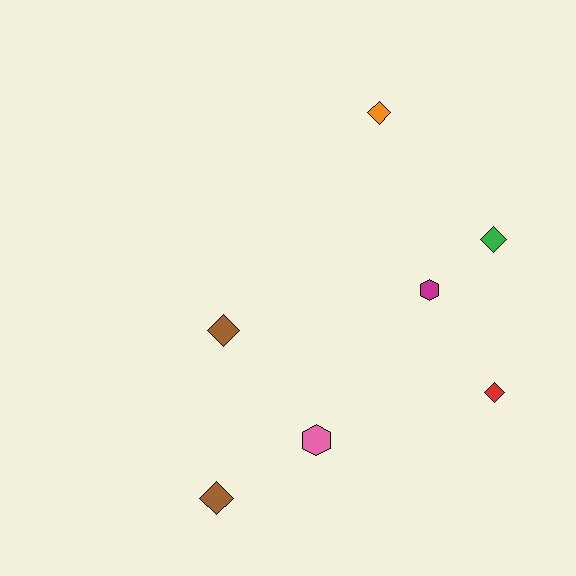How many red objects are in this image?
There is 1 red object.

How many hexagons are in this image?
There are 2 hexagons.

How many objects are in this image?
There are 7 objects.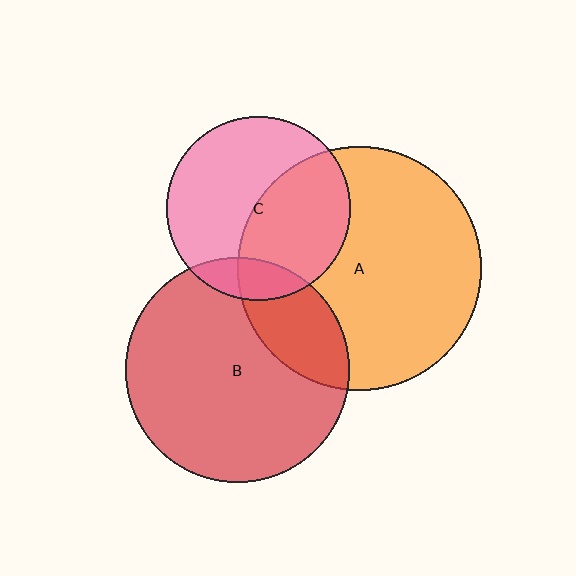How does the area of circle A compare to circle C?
Approximately 1.8 times.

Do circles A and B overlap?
Yes.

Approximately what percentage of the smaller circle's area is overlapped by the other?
Approximately 25%.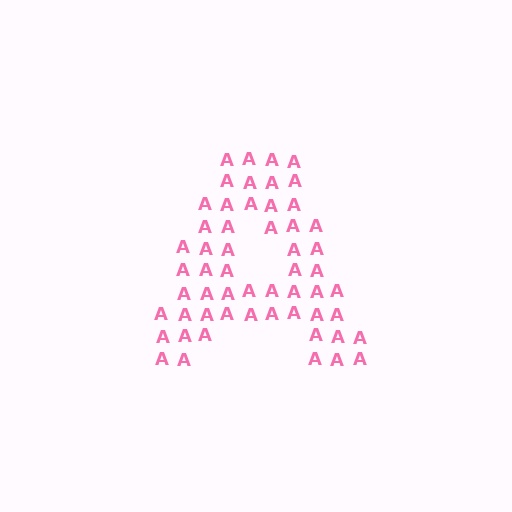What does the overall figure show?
The overall figure shows the letter A.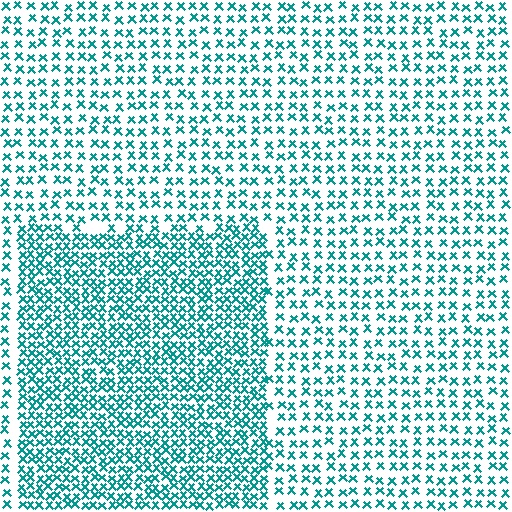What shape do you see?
I see a rectangle.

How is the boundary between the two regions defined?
The boundary is defined by a change in element density (approximately 1.9x ratio). All elements are the same color, size, and shape.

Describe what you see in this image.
The image contains small teal elements arranged at two different densities. A rectangle-shaped region is visible where the elements are more densely packed than the surrounding area.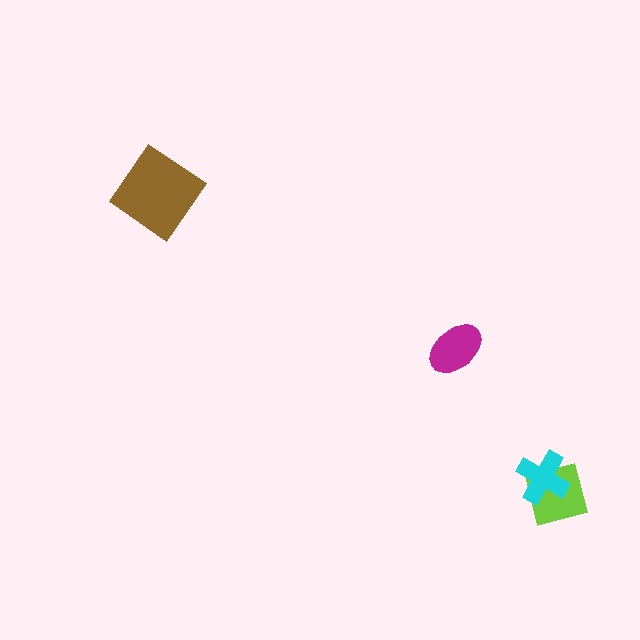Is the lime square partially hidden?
Yes, it is partially covered by another shape.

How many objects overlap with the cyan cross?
1 object overlaps with the cyan cross.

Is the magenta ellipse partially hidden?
No, no other shape covers it.